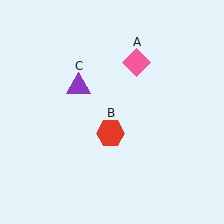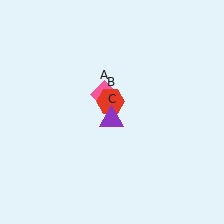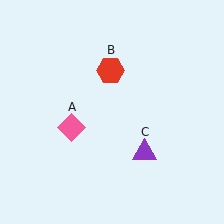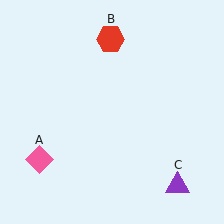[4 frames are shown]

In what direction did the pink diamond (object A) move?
The pink diamond (object A) moved down and to the left.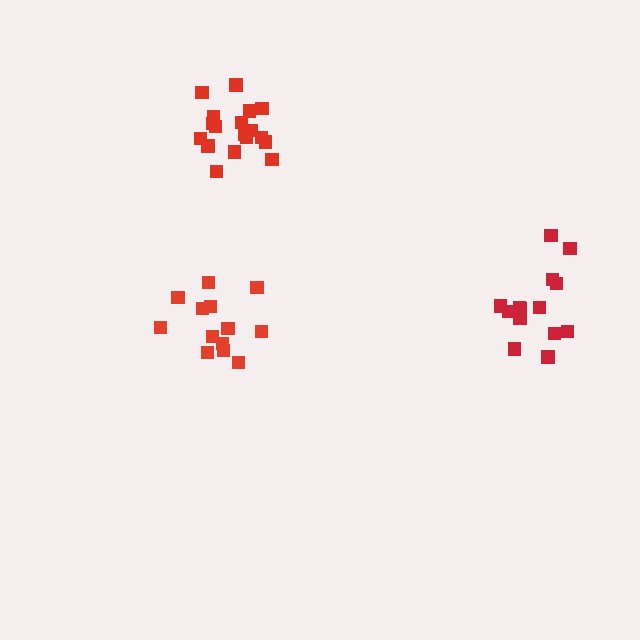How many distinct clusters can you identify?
There are 3 distinct clusters.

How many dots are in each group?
Group 1: 14 dots, Group 2: 13 dots, Group 3: 18 dots (45 total).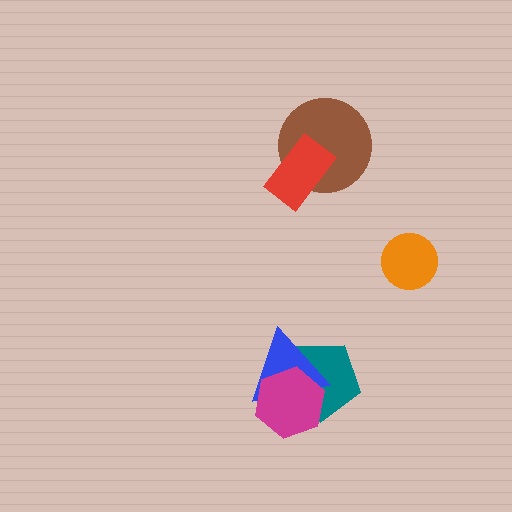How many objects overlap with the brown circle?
1 object overlaps with the brown circle.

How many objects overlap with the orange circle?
0 objects overlap with the orange circle.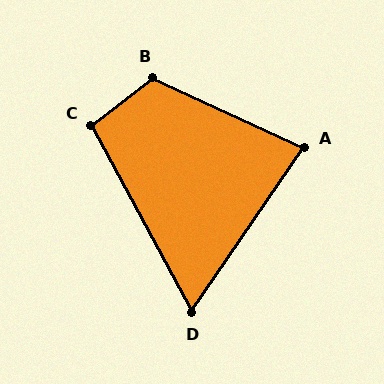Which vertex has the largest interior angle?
B, at approximately 117 degrees.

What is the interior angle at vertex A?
Approximately 80 degrees (acute).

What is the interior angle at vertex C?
Approximately 100 degrees (obtuse).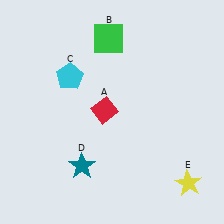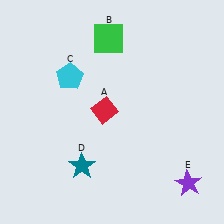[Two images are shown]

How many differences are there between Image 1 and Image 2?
There is 1 difference between the two images.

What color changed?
The star (E) changed from yellow in Image 1 to purple in Image 2.